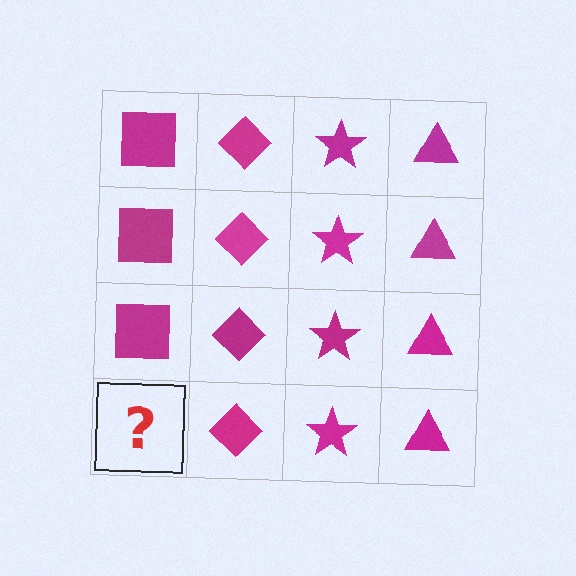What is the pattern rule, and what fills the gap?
The rule is that each column has a consistent shape. The gap should be filled with a magenta square.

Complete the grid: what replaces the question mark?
The question mark should be replaced with a magenta square.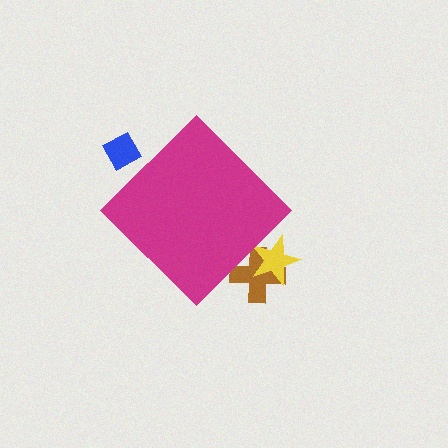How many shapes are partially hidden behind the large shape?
3 shapes are partially hidden.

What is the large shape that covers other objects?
A magenta diamond.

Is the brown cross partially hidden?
Yes, the brown cross is partially hidden behind the magenta diamond.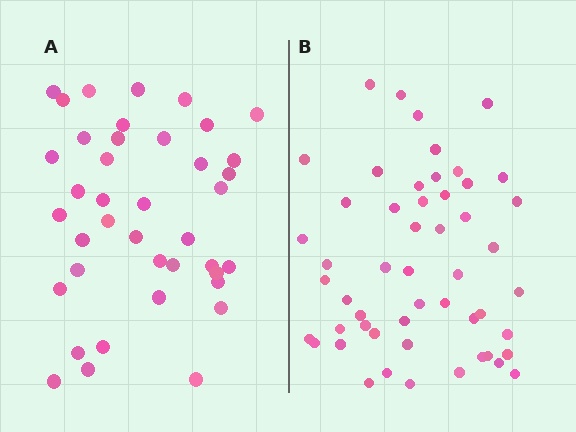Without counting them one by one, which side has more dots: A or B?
Region B (the right region) has more dots.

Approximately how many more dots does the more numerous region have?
Region B has roughly 12 or so more dots than region A.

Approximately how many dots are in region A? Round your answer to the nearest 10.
About 40 dots.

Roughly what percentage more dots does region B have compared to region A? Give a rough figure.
About 30% more.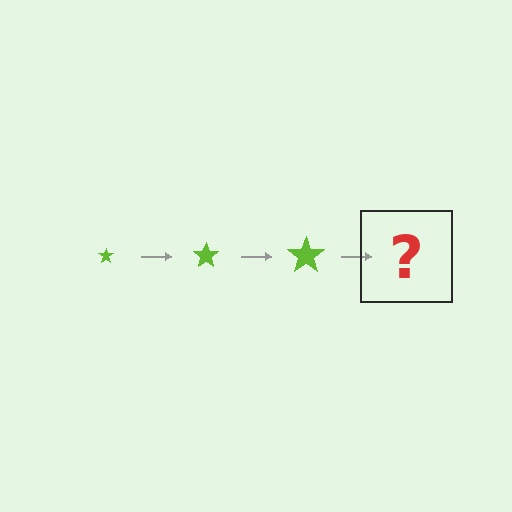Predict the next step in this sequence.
The next step is a lime star, larger than the previous one.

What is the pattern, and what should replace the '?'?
The pattern is that the star gets progressively larger each step. The '?' should be a lime star, larger than the previous one.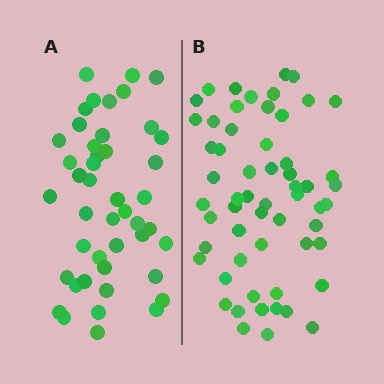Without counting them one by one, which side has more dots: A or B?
Region B (the right region) has more dots.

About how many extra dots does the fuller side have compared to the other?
Region B has approximately 15 more dots than region A.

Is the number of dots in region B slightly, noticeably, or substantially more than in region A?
Region B has noticeably more, but not dramatically so. The ratio is roughly 1.3 to 1.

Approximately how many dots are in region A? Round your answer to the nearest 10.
About 40 dots. (The exact count is 45, which rounds to 40.)